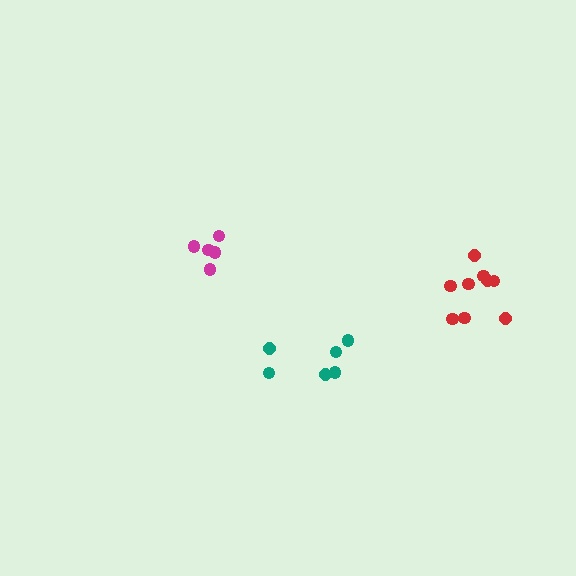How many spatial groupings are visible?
There are 3 spatial groupings.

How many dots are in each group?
Group 1: 9 dots, Group 2: 5 dots, Group 3: 6 dots (20 total).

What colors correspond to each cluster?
The clusters are colored: red, magenta, teal.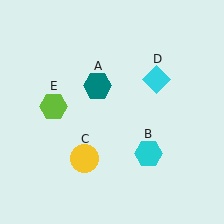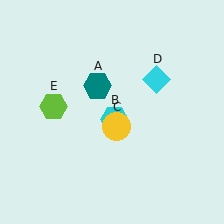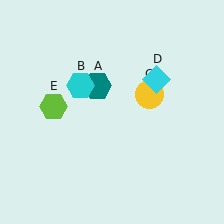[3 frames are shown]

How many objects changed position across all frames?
2 objects changed position: cyan hexagon (object B), yellow circle (object C).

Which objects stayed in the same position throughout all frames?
Teal hexagon (object A) and cyan diamond (object D) and lime hexagon (object E) remained stationary.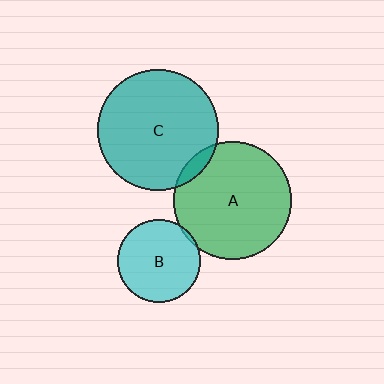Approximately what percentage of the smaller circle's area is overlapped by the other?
Approximately 5%.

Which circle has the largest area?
Circle C (teal).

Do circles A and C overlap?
Yes.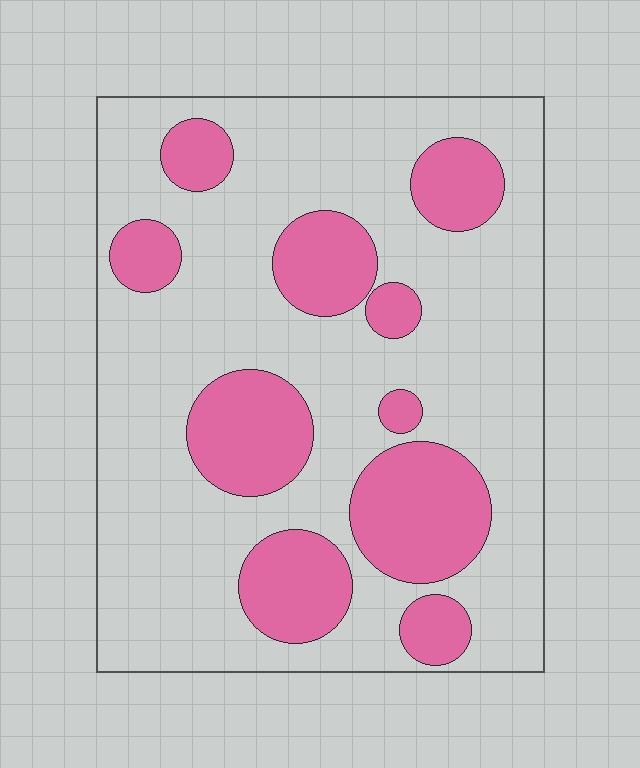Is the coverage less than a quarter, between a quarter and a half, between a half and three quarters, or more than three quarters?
Between a quarter and a half.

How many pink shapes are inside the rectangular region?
10.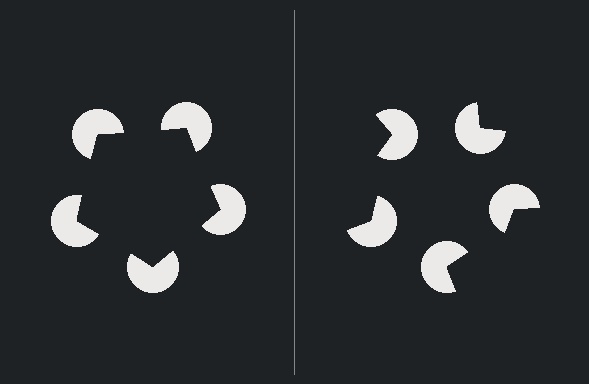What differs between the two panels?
The pac-man discs are positioned identically on both sides; only the wedge orientations differ. On the left they align to a pentagon; on the right they are misaligned.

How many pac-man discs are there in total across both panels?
10 — 5 on each side.